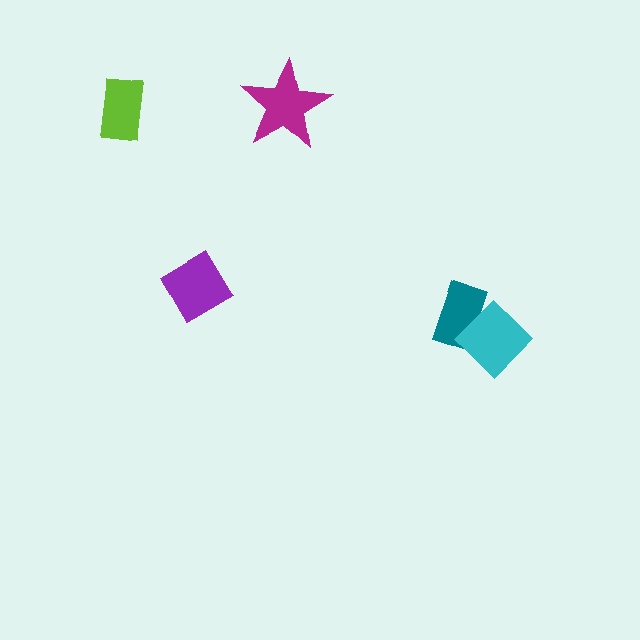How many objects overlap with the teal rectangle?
1 object overlaps with the teal rectangle.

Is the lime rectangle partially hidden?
No, no other shape covers it.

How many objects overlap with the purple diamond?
0 objects overlap with the purple diamond.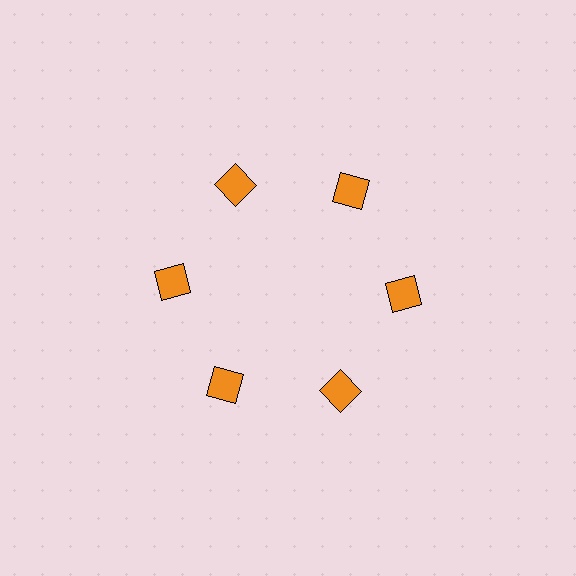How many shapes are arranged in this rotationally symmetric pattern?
There are 6 shapes, arranged in 6 groups of 1.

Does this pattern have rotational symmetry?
Yes, this pattern has 6-fold rotational symmetry. It looks the same after rotating 60 degrees around the center.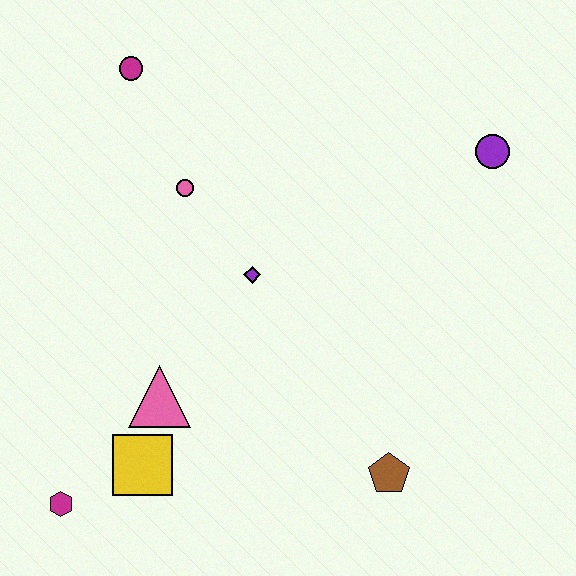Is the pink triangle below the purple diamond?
Yes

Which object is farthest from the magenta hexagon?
The purple circle is farthest from the magenta hexagon.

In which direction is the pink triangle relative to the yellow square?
The pink triangle is above the yellow square.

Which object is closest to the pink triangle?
The yellow square is closest to the pink triangle.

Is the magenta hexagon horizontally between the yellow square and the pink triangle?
No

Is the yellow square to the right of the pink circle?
No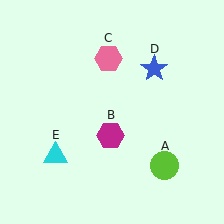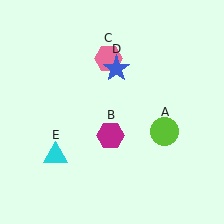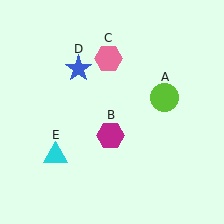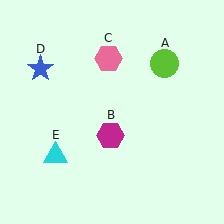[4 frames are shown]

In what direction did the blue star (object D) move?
The blue star (object D) moved left.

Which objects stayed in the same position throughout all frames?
Magenta hexagon (object B) and pink hexagon (object C) and cyan triangle (object E) remained stationary.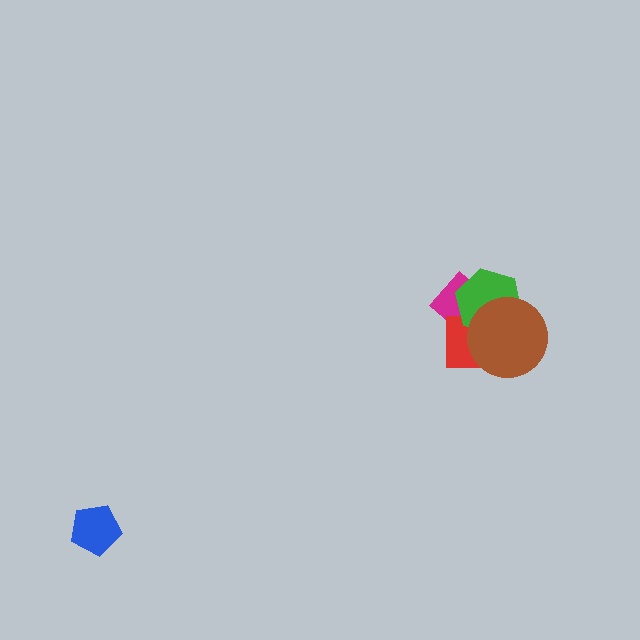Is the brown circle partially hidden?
No, no other shape covers it.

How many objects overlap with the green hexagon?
3 objects overlap with the green hexagon.